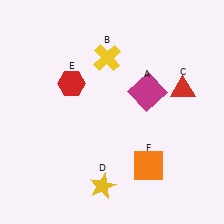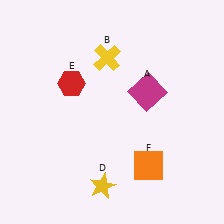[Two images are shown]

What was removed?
The red triangle (C) was removed in Image 2.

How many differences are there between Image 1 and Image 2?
There is 1 difference between the two images.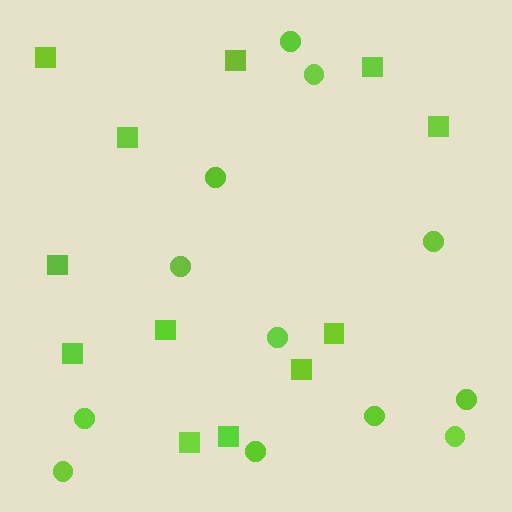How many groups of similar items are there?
There are 2 groups: one group of circles (12) and one group of squares (12).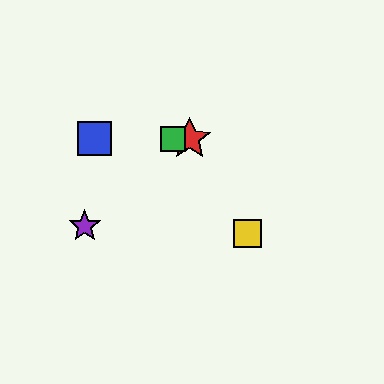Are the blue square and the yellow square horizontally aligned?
No, the blue square is at y≈139 and the yellow square is at y≈233.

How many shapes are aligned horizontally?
3 shapes (the red star, the blue square, the green square) are aligned horizontally.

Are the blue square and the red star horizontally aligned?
Yes, both are at y≈139.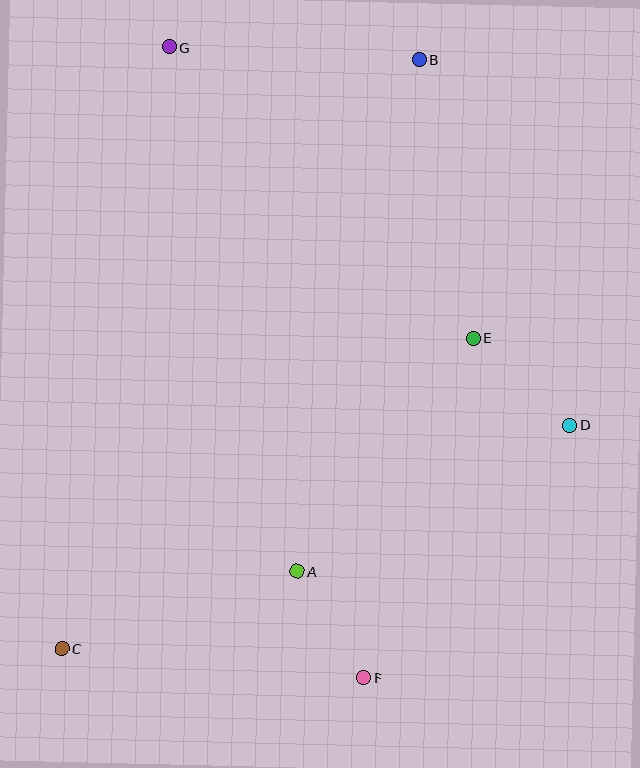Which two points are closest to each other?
Points A and F are closest to each other.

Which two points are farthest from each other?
Points B and C are farthest from each other.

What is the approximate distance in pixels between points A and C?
The distance between A and C is approximately 248 pixels.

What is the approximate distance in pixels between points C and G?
The distance between C and G is approximately 611 pixels.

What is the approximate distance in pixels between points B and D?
The distance between B and D is approximately 396 pixels.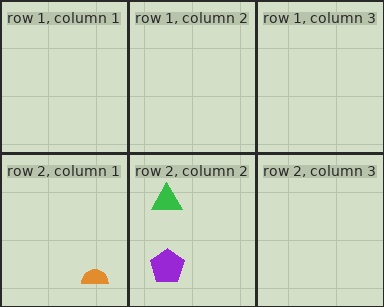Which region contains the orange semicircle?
The row 2, column 1 region.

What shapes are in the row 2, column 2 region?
The purple pentagon, the green triangle.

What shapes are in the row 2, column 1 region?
The orange semicircle.